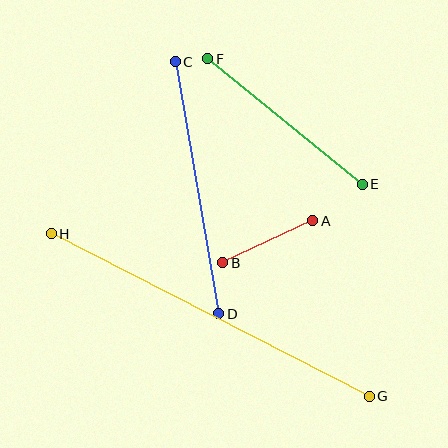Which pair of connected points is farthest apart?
Points G and H are farthest apart.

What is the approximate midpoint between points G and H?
The midpoint is at approximately (210, 315) pixels.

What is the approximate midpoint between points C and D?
The midpoint is at approximately (197, 188) pixels.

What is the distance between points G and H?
The distance is approximately 357 pixels.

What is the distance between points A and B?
The distance is approximately 99 pixels.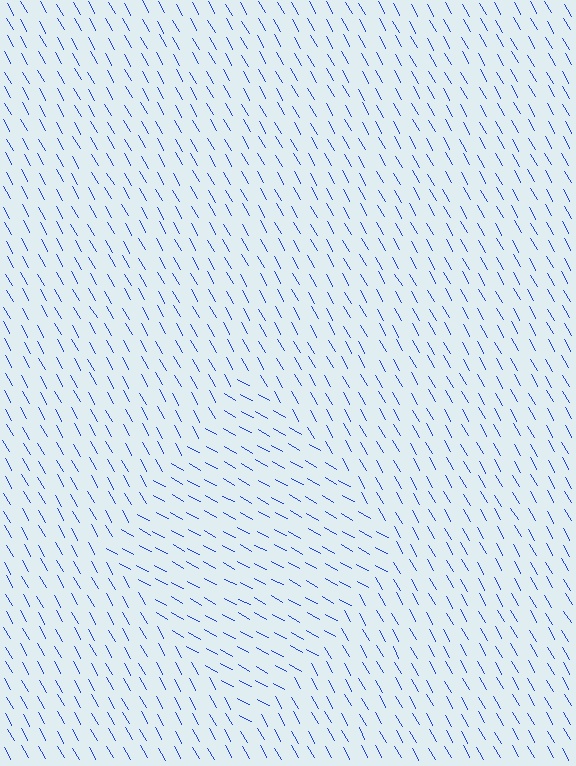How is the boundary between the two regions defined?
The boundary is defined purely by a change in line orientation (approximately 31 degrees difference). All lines are the same color and thickness.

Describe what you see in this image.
The image is filled with small blue line segments. A diamond region in the image has lines oriented differently from the surrounding lines, creating a visible texture boundary.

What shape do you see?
I see a diamond.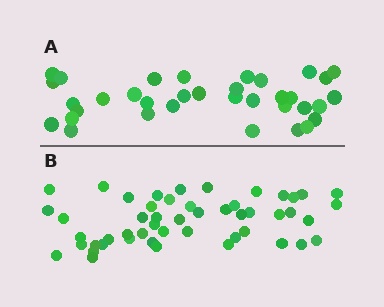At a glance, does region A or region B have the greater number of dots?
Region B (the bottom region) has more dots.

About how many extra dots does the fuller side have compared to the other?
Region B has approximately 15 more dots than region A.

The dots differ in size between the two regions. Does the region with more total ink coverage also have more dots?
No. Region A has more total ink coverage because its dots are larger, but region B actually contains more individual dots. Total area can be misleading — the number of items is what matters here.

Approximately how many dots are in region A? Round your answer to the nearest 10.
About 40 dots. (The exact count is 35, which rounds to 40.)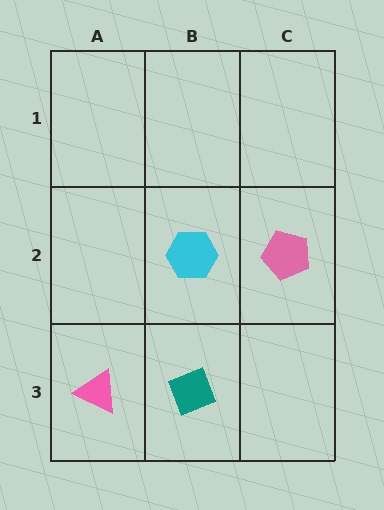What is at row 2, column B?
A cyan hexagon.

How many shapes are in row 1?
0 shapes.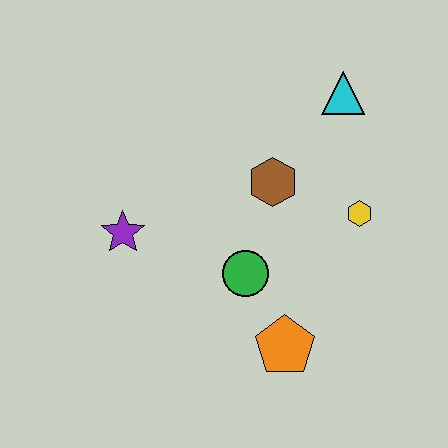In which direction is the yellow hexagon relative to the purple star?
The yellow hexagon is to the right of the purple star.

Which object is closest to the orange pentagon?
The green circle is closest to the orange pentagon.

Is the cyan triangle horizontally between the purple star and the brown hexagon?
No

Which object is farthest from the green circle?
The cyan triangle is farthest from the green circle.